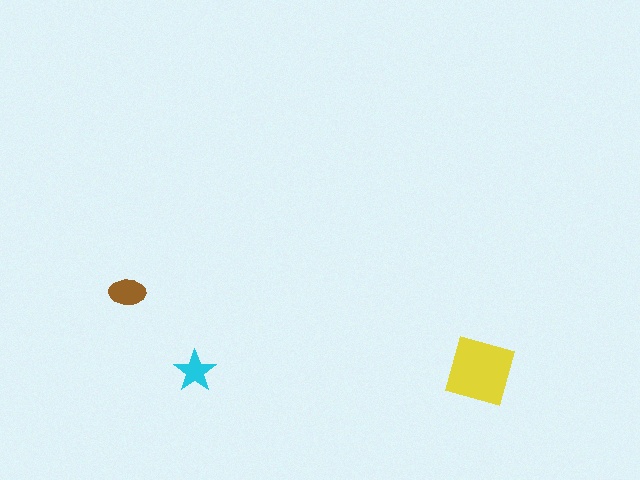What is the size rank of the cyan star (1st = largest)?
3rd.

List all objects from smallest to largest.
The cyan star, the brown ellipse, the yellow square.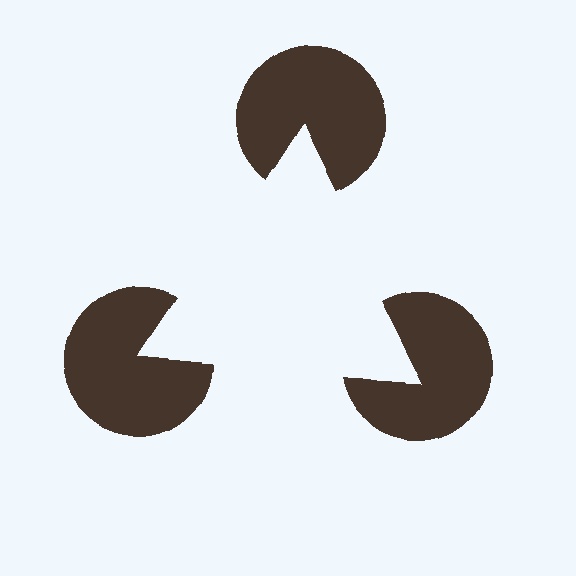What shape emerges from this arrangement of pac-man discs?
An illusory triangle — its edges are inferred from the aligned wedge cuts in the pac-man discs, not physically drawn.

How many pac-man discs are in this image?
There are 3 — one at each vertex of the illusory triangle.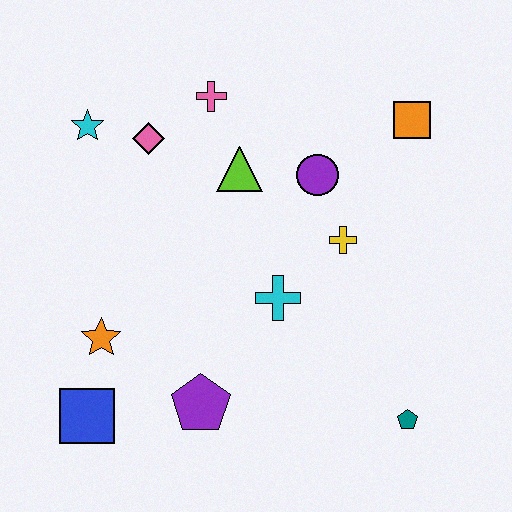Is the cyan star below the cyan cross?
No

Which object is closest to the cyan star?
The pink diamond is closest to the cyan star.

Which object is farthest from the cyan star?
The teal pentagon is farthest from the cyan star.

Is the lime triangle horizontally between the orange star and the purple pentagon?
No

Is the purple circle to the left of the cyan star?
No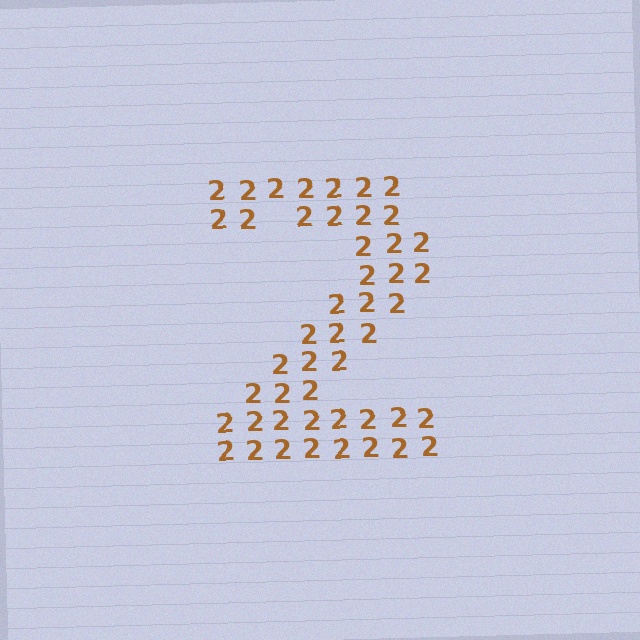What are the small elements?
The small elements are digit 2's.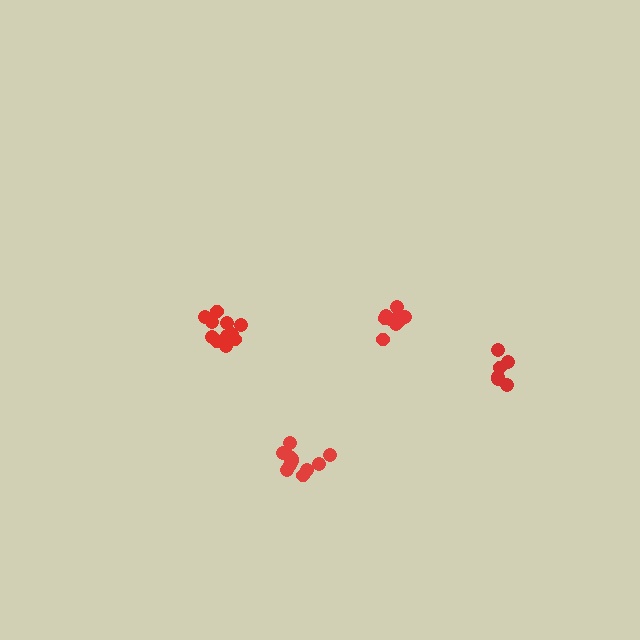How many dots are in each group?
Group 1: 12 dots, Group 2: 11 dots, Group 3: 9 dots, Group 4: 6 dots (38 total).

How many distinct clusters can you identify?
There are 4 distinct clusters.